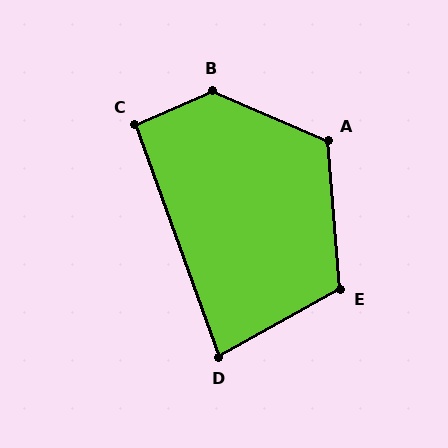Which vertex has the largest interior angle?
B, at approximately 133 degrees.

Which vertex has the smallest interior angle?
D, at approximately 81 degrees.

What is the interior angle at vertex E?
Approximately 115 degrees (obtuse).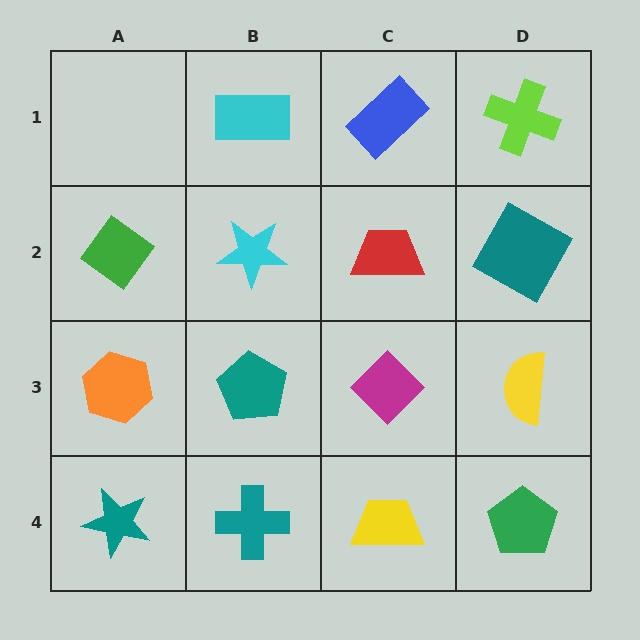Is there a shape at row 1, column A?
No, that cell is empty.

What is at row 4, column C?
A yellow trapezoid.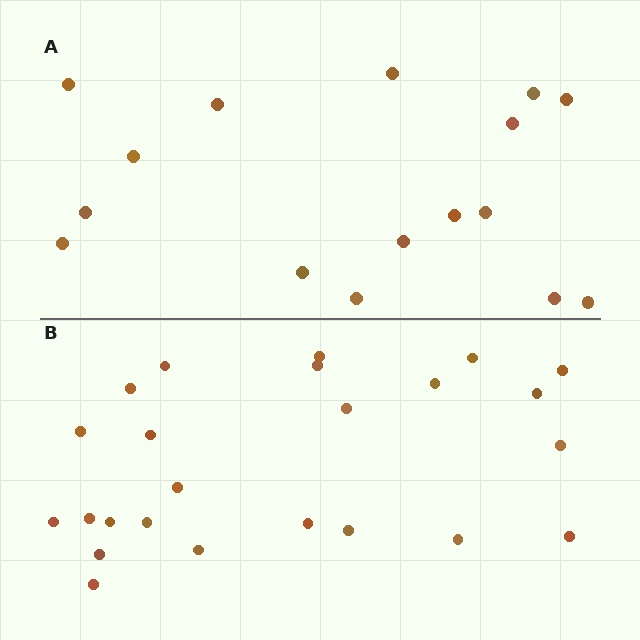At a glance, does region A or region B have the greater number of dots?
Region B (the bottom region) has more dots.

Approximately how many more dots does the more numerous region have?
Region B has roughly 8 or so more dots than region A.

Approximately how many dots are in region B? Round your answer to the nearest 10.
About 20 dots. (The exact count is 24, which rounds to 20.)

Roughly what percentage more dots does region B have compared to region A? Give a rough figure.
About 50% more.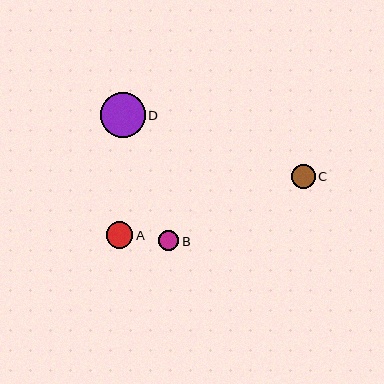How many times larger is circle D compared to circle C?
Circle D is approximately 1.9 times the size of circle C.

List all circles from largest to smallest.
From largest to smallest: D, A, C, B.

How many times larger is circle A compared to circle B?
Circle A is approximately 1.3 times the size of circle B.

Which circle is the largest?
Circle D is the largest with a size of approximately 45 pixels.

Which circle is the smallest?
Circle B is the smallest with a size of approximately 20 pixels.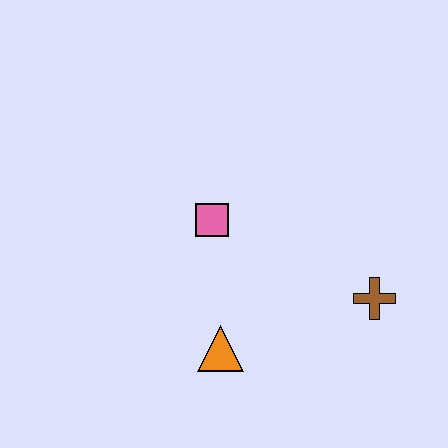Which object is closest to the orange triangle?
The pink square is closest to the orange triangle.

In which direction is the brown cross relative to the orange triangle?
The brown cross is to the right of the orange triangle.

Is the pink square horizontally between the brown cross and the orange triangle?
No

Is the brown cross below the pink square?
Yes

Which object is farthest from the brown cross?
The pink square is farthest from the brown cross.